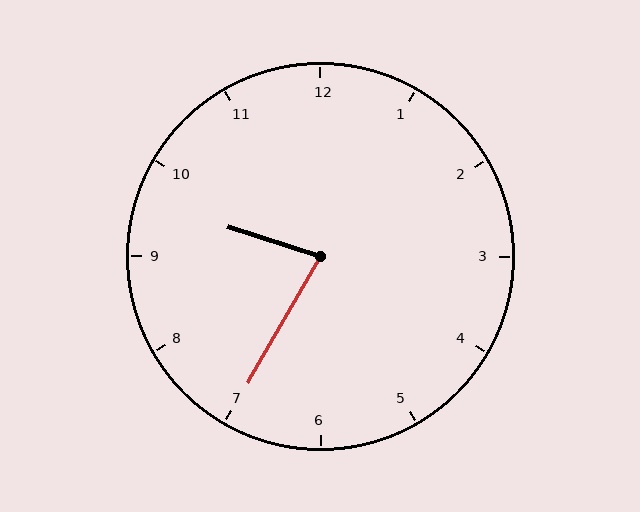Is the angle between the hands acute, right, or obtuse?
It is acute.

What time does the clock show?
9:35.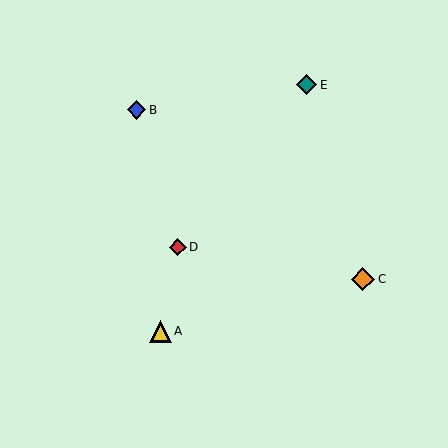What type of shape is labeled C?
Shape C is an orange diamond.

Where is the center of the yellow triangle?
The center of the yellow triangle is at (160, 331).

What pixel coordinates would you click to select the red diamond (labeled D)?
Click at (178, 247) to select the red diamond D.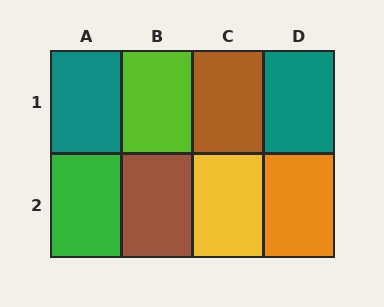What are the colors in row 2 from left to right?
Green, brown, yellow, orange.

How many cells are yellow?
1 cell is yellow.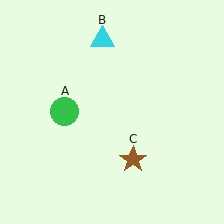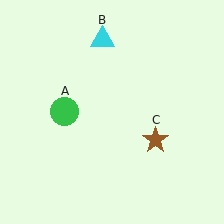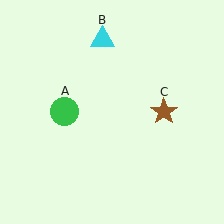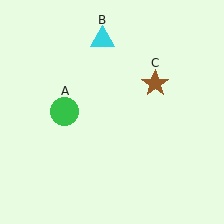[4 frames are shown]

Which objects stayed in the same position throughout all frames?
Green circle (object A) and cyan triangle (object B) remained stationary.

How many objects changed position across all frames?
1 object changed position: brown star (object C).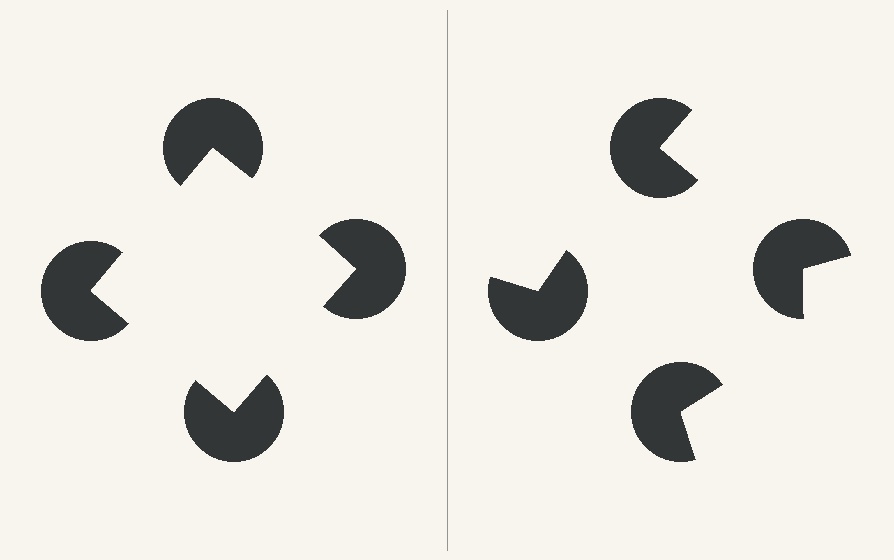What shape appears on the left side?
An illusory square.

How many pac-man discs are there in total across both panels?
8 — 4 on each side.